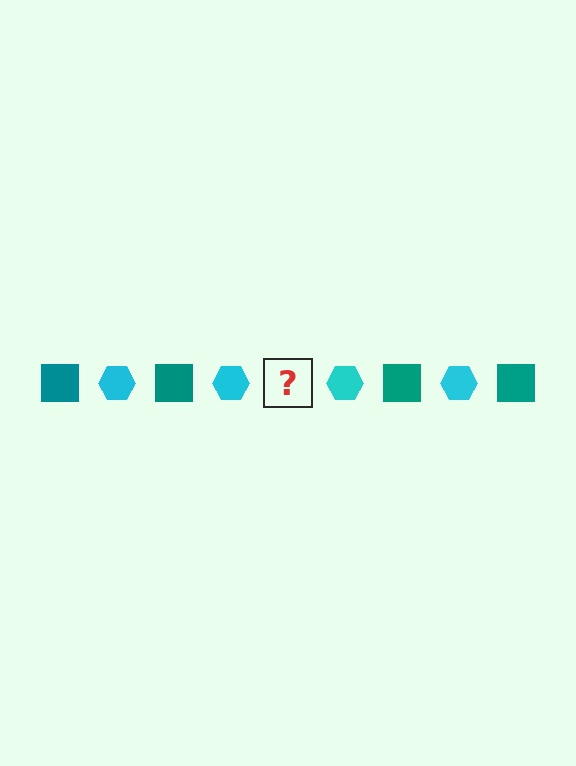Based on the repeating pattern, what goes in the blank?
The blank should be a teal square.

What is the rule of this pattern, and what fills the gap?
The rule is that the pattern alternates between teal square and cyan hexagon. The gap should be filled with a teal square.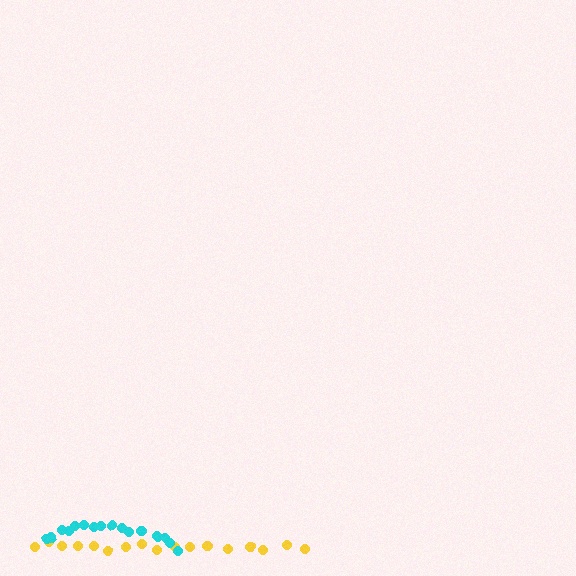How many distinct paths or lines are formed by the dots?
There are 2 distinct paths.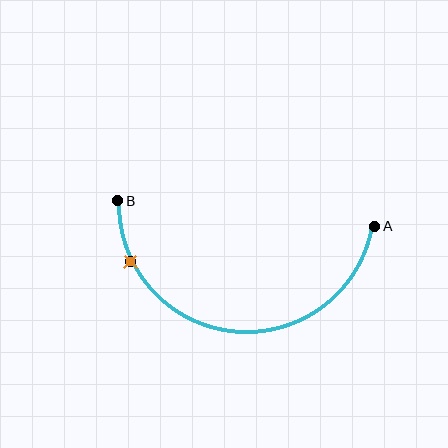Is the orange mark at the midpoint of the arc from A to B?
No. The orange mark lies on the arc but is closer to endpoint B. The arc midpoint would be at the point on the curve equidistant along the arc from both A and B.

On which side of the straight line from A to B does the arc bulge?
The arc bulges below the straight line connecting A and B.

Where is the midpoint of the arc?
The arc midpoint is the point on the curve farthest from the straight line joining A and B. It sits below that line.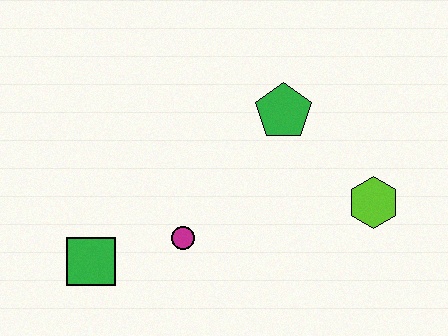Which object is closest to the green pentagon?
The lime hexagon is closest to the green pentagon.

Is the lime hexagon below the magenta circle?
No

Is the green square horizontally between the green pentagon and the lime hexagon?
No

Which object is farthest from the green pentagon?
The green square is farthest from the green pentagon.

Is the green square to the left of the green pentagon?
Yes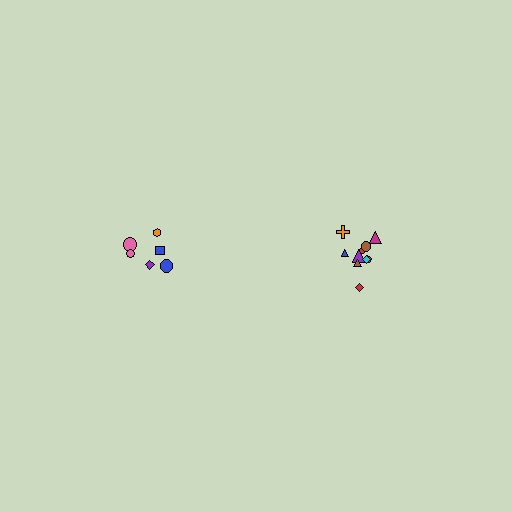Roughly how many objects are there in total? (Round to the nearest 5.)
Roughly 15 objects in total.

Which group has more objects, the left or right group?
The right group.